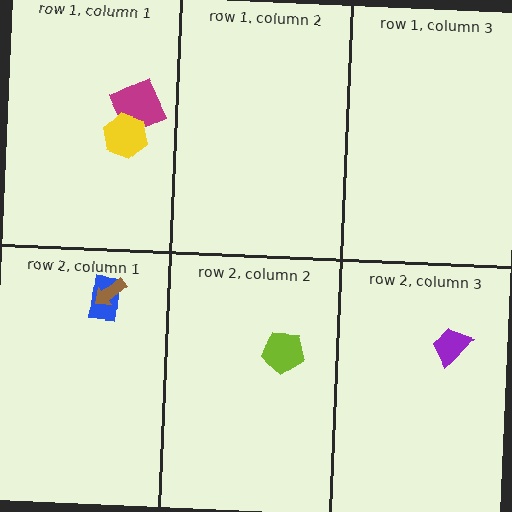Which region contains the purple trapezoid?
The row 2, column 3 region.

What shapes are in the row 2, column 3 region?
The purple trapezoid.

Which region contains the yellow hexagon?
The row 1, column 1 region.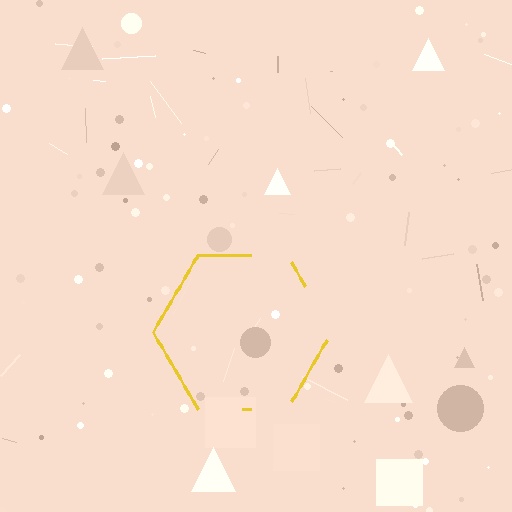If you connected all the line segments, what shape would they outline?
They would outline a hexagon.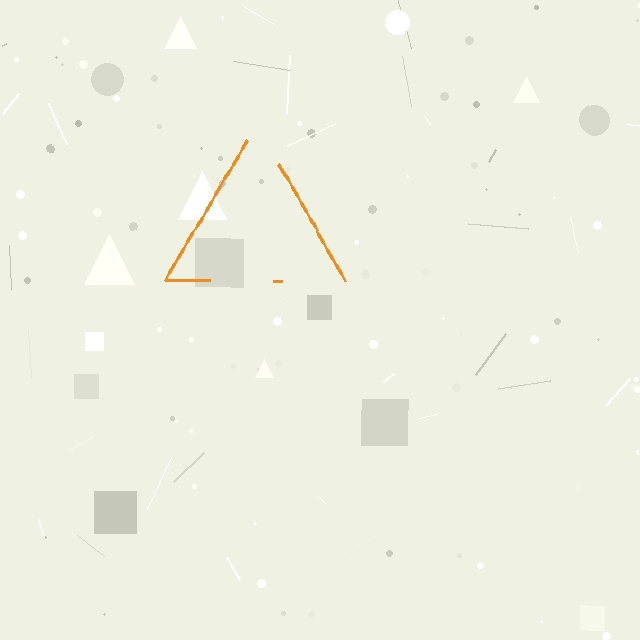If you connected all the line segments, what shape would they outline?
They would outline a triangle.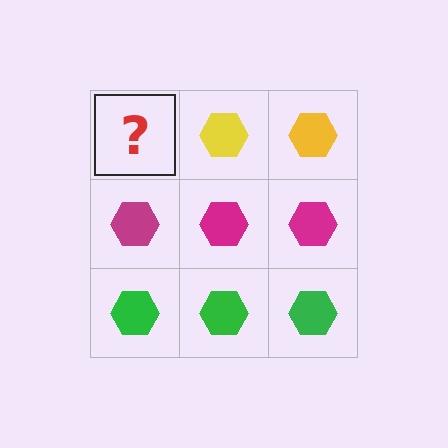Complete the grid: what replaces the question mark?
The question mark should be replaced with a yellow hexagon.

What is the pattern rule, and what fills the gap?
The rule is that each row has a consistent color. The gap should be filled with a yellow hexagon.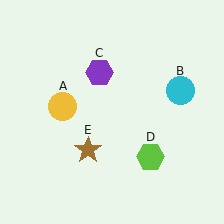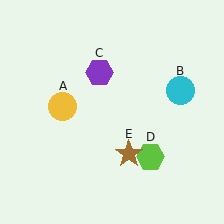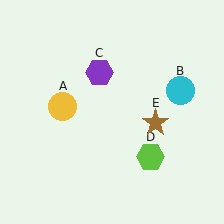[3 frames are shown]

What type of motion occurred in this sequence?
The brown star (object E) rotated counterclockwise around the center of the scene.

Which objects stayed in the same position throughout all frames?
Yellow circle (object A) and cyan circle (object B) and purple hexagon (object C) and lime hexagon (object D) remained stationary.